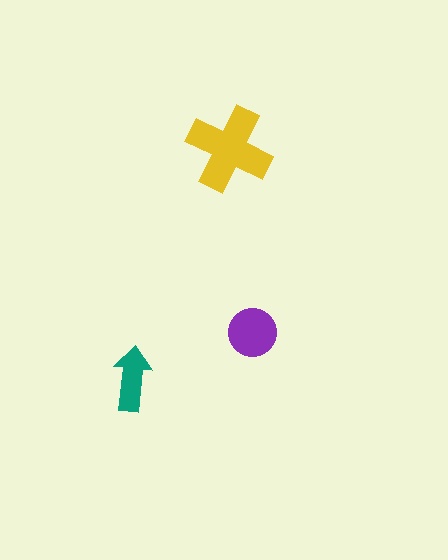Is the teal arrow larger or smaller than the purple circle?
Smaller.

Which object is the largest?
The yellow cross.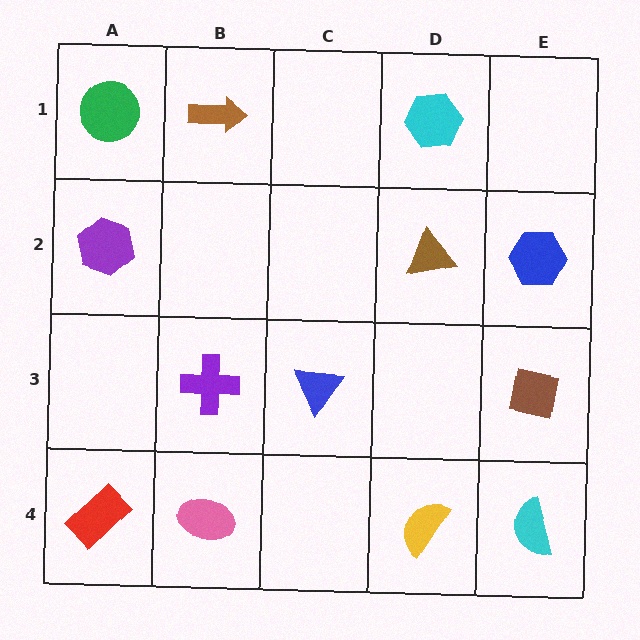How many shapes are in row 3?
3 shapes.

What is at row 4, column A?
A red rectangle.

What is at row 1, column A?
A green circle.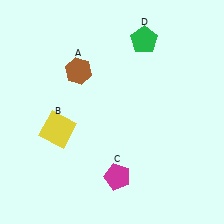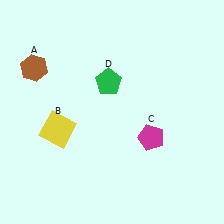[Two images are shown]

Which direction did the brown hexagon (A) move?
The brown hexagon (A) moved left.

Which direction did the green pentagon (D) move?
The green pentagon (D) moved down.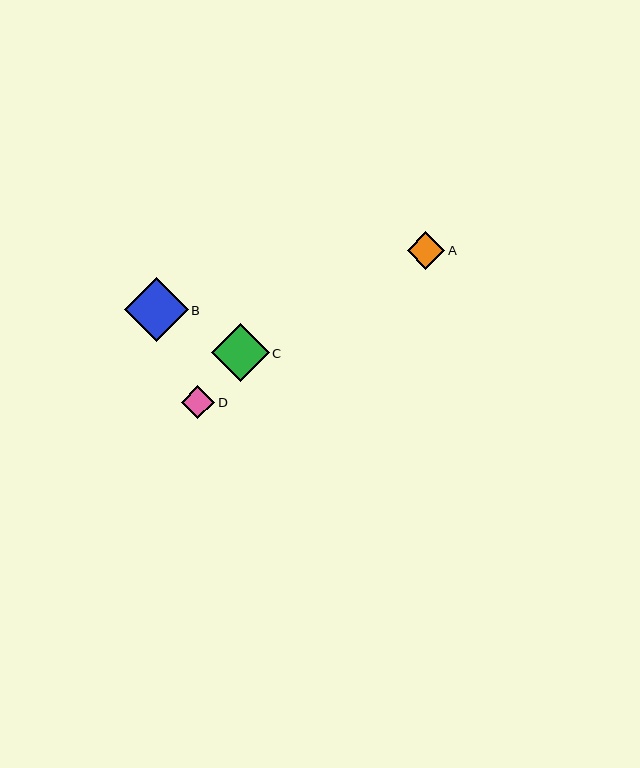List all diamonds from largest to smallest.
From largest to smallest: B, C, A, D.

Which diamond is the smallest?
Diamond D is the smallest with a size of approximately 34 pixels.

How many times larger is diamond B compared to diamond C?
Diamond B is approximately 1.1 times the size of diamond C.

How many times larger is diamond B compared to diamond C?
Diamond B is approximately 1.1 times the size of diamond C.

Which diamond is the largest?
Diamond B is the largest with a size of approximately 64 pixels.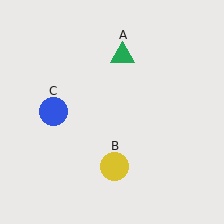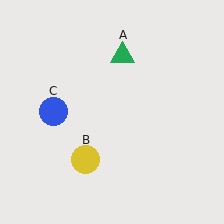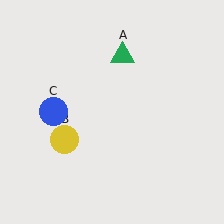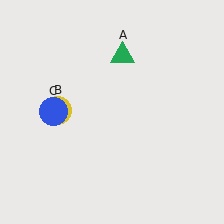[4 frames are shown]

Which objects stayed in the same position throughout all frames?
Green triangle (object A) and blue circle (object C) remained stationary.